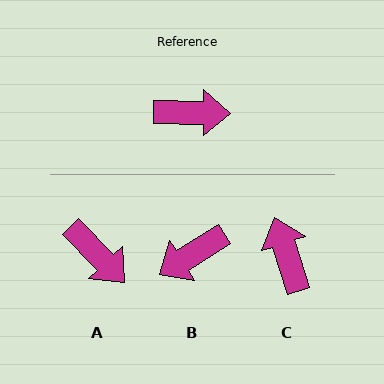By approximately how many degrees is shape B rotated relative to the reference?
Approximately 147 degrees clockwise.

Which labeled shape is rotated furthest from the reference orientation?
B, about 147 degrees away.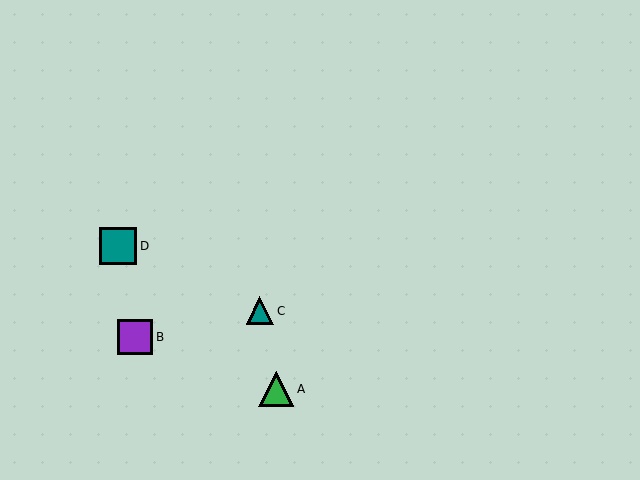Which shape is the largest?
The teal square (labeled D) is the largest.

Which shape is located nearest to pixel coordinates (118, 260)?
The teal square (labeled D) at (118, 246) is nearest to that location.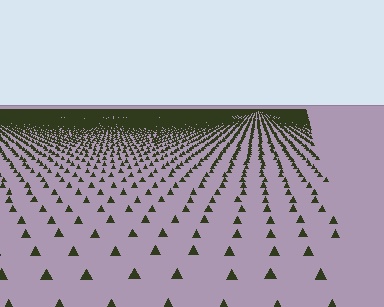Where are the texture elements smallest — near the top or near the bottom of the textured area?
Near the top.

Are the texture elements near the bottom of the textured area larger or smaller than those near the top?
Larger. Near the bottom, elements are closer to the viewer and appear at a bigger on-screen size.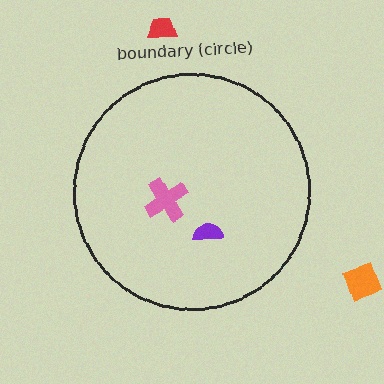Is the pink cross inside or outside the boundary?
Inside.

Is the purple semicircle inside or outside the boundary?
Inside.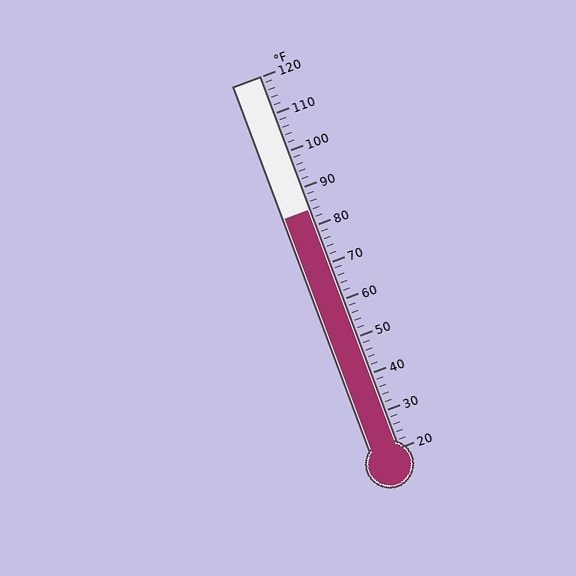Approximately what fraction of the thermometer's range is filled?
The thermometer is filled to approximately 65% of its range.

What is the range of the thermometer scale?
The thermometer scale ranges from 20°F to 120°F.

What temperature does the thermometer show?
The thermometer shows approximately 84°F.